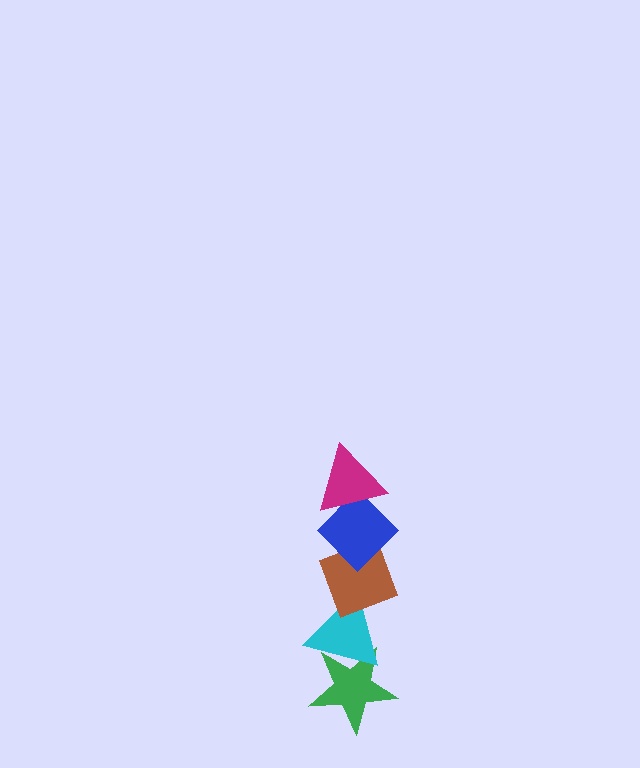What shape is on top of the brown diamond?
The blue diamond is on top of the brown diamond.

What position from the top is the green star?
The green star is 5th from the top.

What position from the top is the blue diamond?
The blue diamond is 2nd from the top.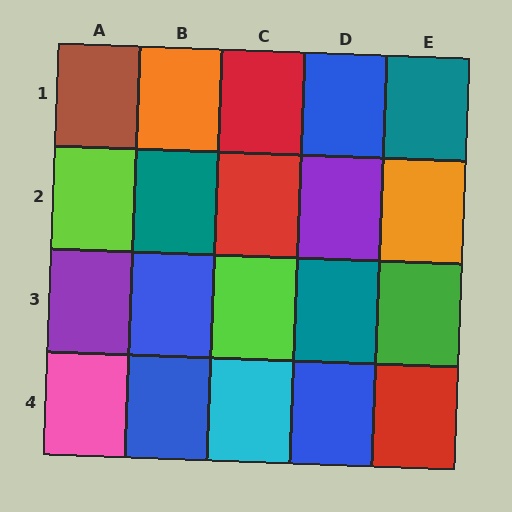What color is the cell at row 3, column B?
Blue.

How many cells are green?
1 cell is green.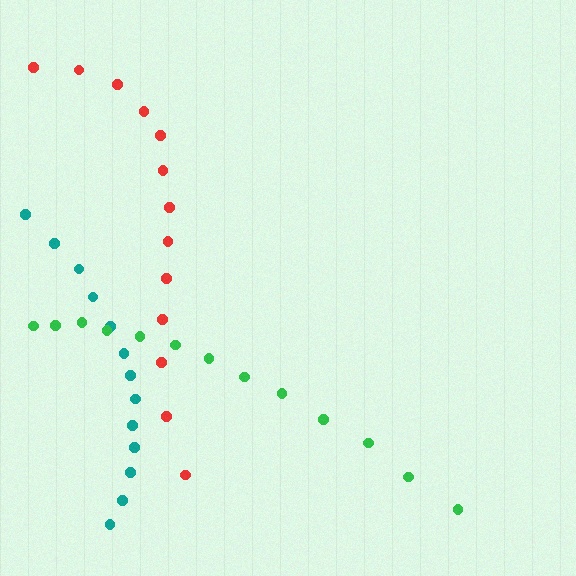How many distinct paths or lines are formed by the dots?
There are 3 distinct paths.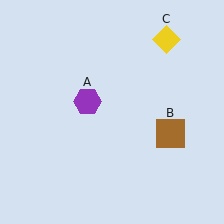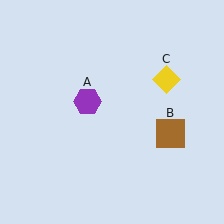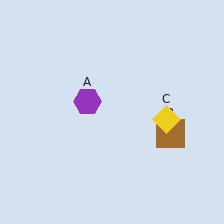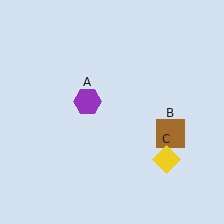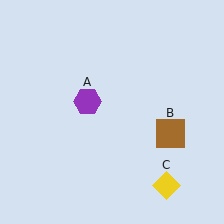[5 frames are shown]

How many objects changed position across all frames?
1 object changed position: yellow diamond (object C).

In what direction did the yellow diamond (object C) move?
The yellow diamond (object C) moved down.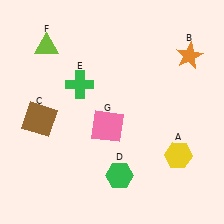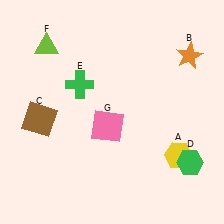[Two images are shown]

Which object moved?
The green hexagon (D) moved right.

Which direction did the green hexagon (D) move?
The green hexagon (D) moved right.